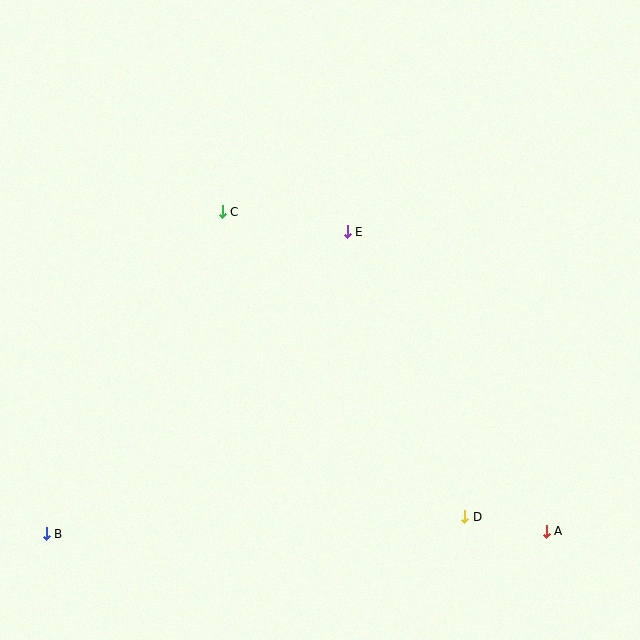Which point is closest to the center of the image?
Point E at (347, 232) is closest to the center.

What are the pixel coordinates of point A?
Point A is at (546, 531).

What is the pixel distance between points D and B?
The distance between D and B is 419 pixels.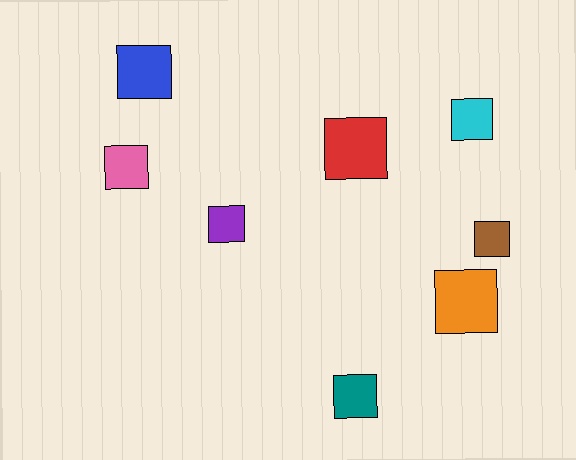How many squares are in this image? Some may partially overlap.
There are 8 squares.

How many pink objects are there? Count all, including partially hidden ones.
There is 1 pink object.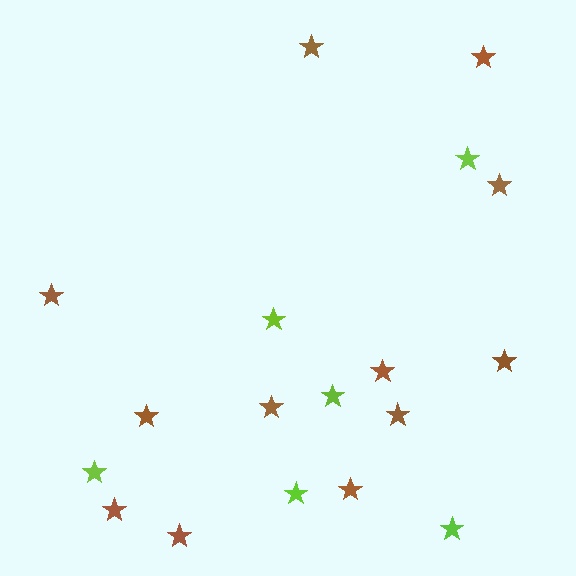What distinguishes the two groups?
There are 2 groups: one group of brown stars (12) and one group of lime stars (6).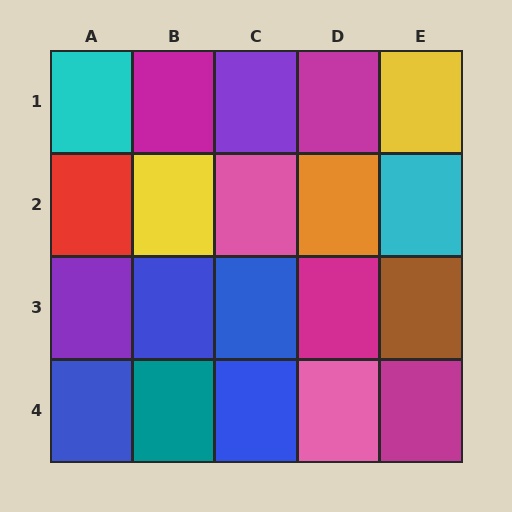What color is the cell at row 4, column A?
Blue.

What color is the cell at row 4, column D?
Pink.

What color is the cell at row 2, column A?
Red.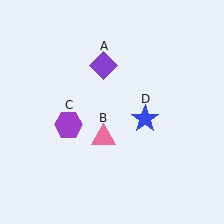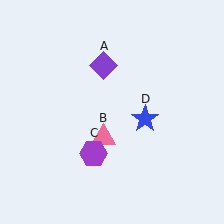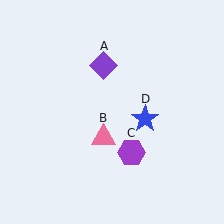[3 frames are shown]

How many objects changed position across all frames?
1 object changed position: purple hexagon (object C).